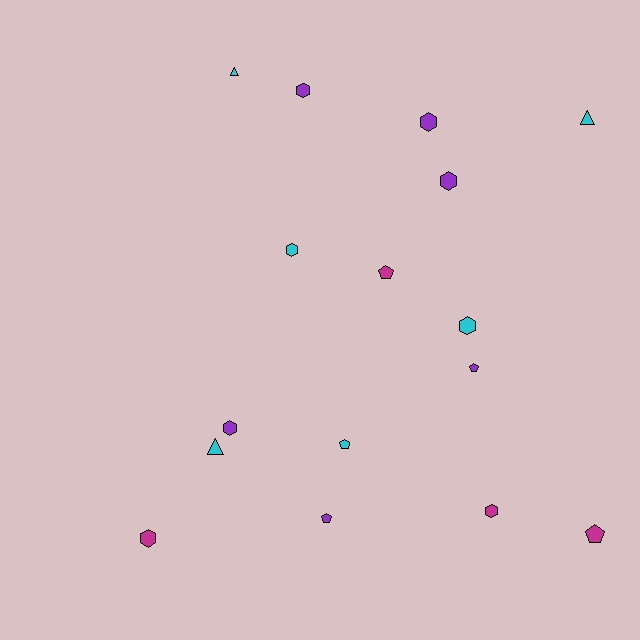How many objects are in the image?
There are 16 objects.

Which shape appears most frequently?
Hexagon, with 8 objects.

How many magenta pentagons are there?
There are 2 magenta pentagons.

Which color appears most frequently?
Purple, with 6 objects.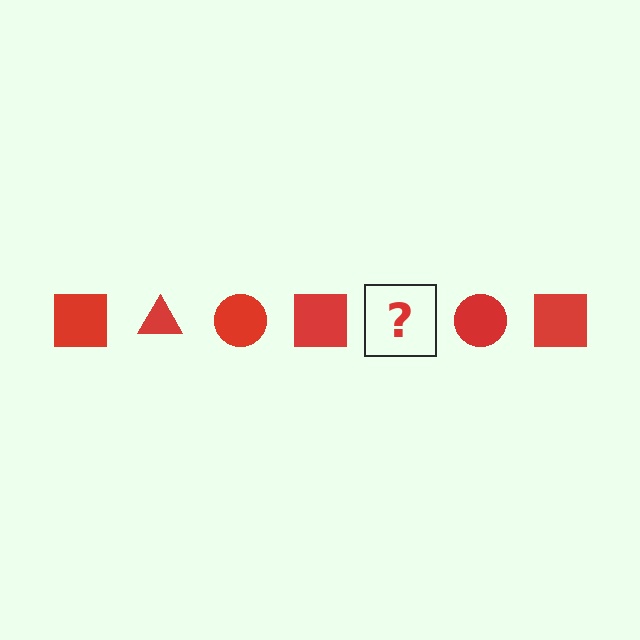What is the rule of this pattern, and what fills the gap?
The rule is that the pattern cycles through square, triangle, circle shapes in red. The gap should be filled with a red triangle.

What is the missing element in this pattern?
The missing element is a red triangle.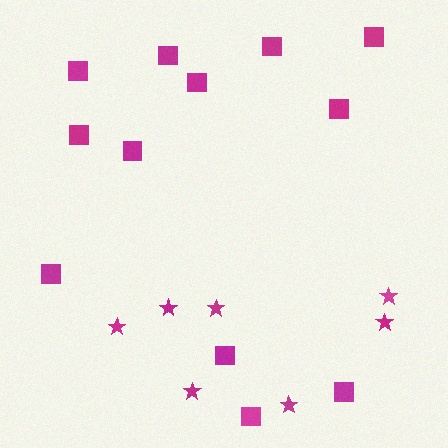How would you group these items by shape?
There are 2 groups: one group of squares (12) and one group of stars (7).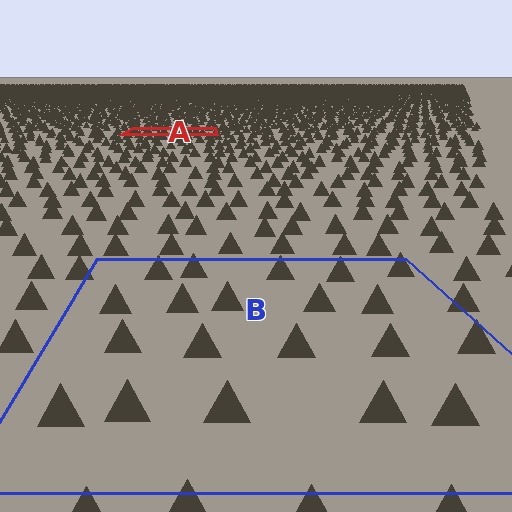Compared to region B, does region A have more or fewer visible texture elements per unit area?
Region A has more texture elements per unit area — they are packed more densely because it is farther away.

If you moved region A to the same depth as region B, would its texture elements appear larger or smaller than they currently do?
They would appear larger. At a closer depth, the same texture elements are projected at a bigger on-screen size.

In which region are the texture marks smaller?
The texture marks are smaller in region A, because it is farther away.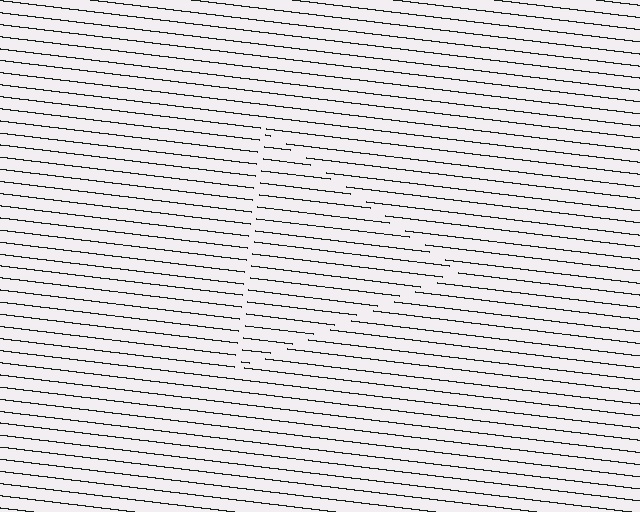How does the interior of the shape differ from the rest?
The interior of the shape contains the same grating, shifted by half a period — the contour is defined by the phase discontinuity where line-ends from the inner and outer gratings abut.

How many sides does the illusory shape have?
3 sides — the line-ends trace a triangle.